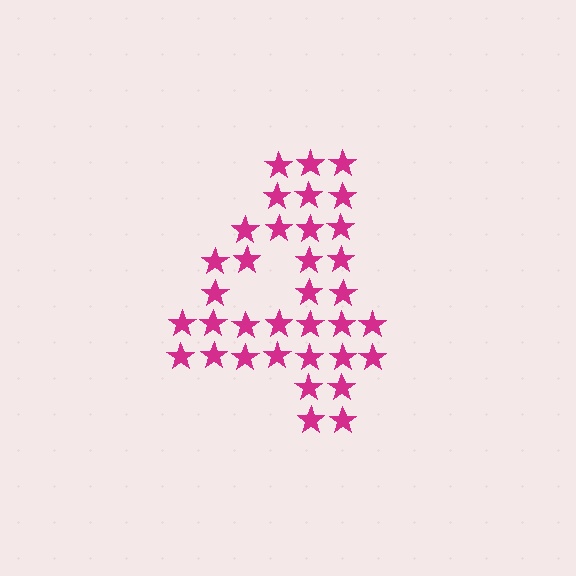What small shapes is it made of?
It is made of small stars.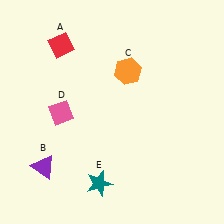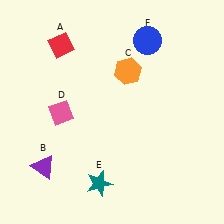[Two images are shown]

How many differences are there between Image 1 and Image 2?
There is 1 difference between the two images.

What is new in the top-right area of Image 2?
A blue circle (F) was added in the top-right area of Image 2.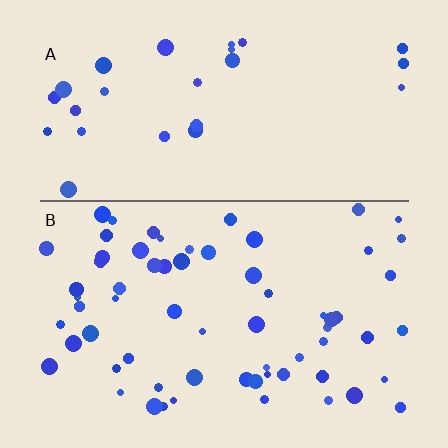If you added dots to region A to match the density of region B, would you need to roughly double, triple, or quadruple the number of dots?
Approximately double.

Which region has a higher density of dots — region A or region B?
B (the bottom).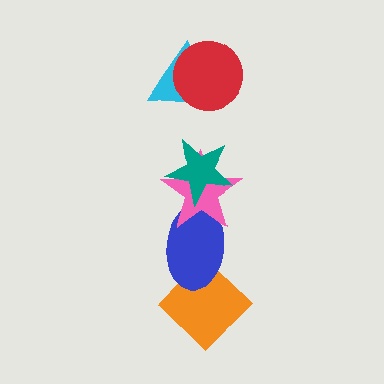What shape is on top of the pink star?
The teal star is on top of the pink star.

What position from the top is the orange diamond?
The orange diamond is 6th from the top.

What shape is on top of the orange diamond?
The blue ellipse is on top of the orange diamond.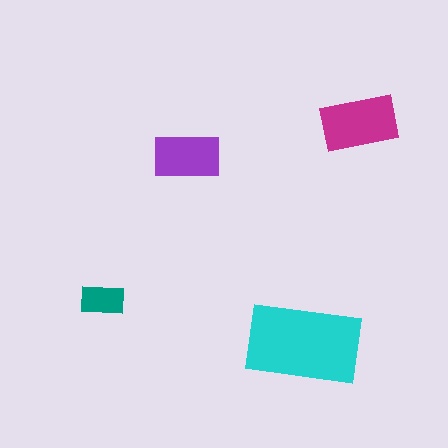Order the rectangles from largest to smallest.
the cyan one, the magenta one, the purple one, the teal one.